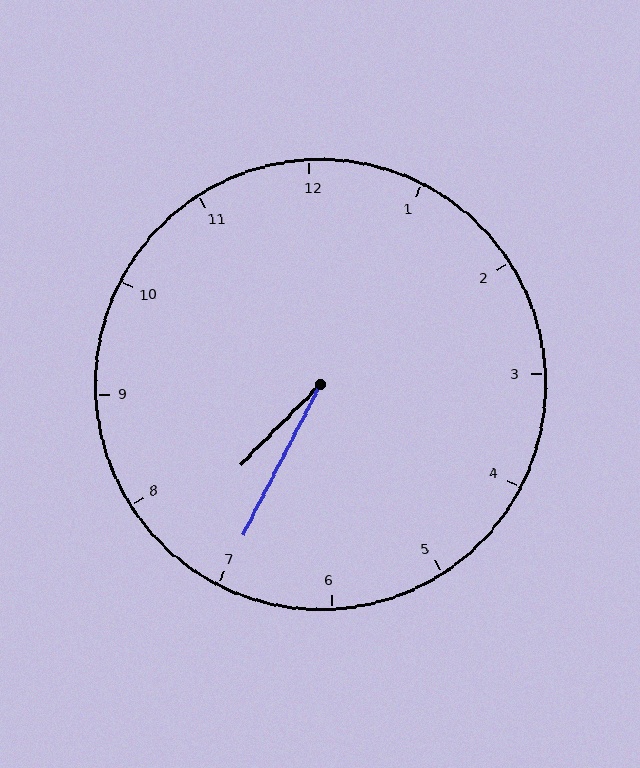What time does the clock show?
7:35.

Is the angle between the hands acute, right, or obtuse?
It is acute.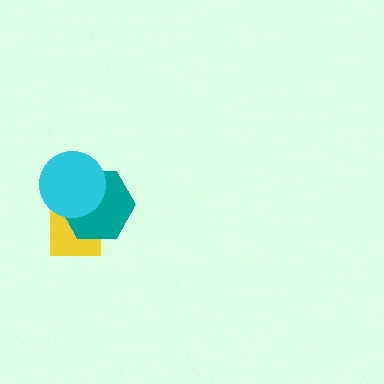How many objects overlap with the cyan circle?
2 objects overlap with the cyan circle.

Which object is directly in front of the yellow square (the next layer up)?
The teal hexagon is directly in front of the yellow square.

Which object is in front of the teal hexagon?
The cyan circle is in front of the teal hexagon.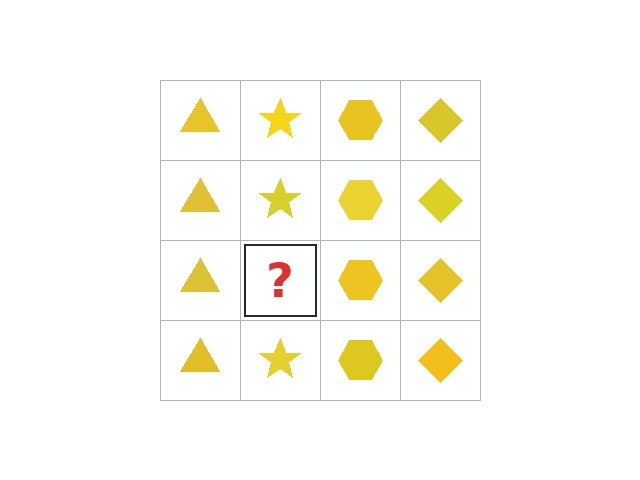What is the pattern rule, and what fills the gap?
The rule is that each column has a consistent shape. The gap should be filled with a yellow star.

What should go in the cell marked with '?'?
The missing cell should contain a yellow star.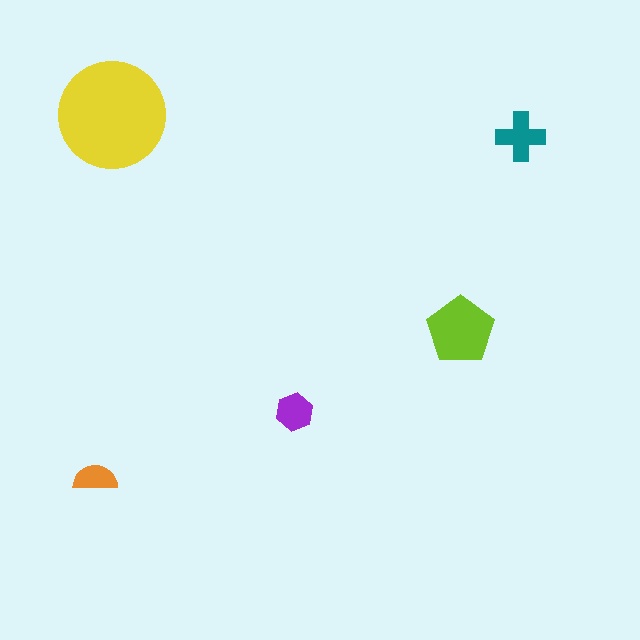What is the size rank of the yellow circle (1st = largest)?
1st.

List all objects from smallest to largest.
The orange semicircle, the purple hexagon, the teal cross, the lime pentagon, the yellow circle.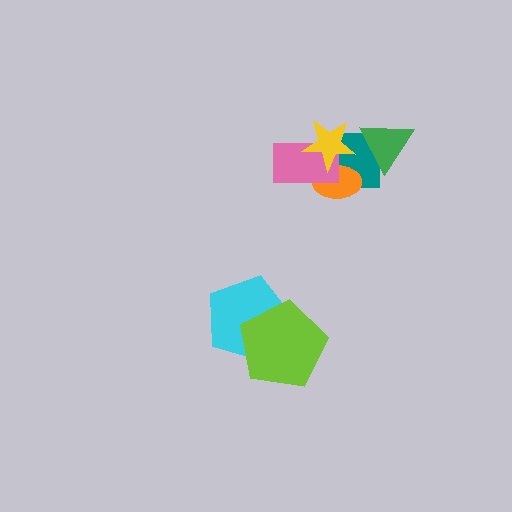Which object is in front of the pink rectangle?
The yellow star is in front of the pink rectangle.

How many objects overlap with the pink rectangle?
3 objects overlap with the pink rectangle.